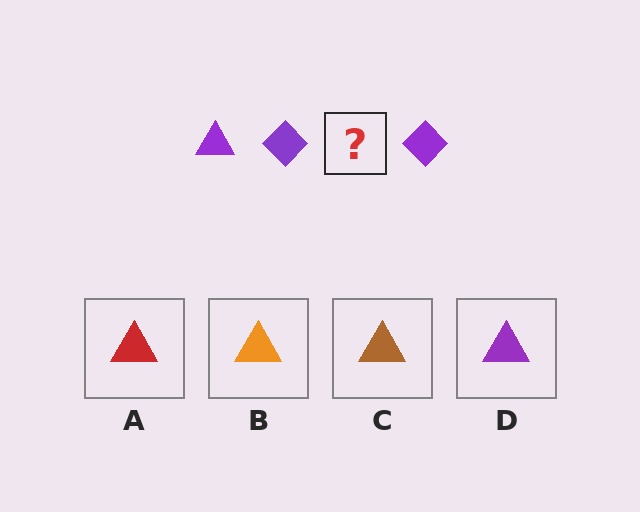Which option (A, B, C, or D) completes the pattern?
D.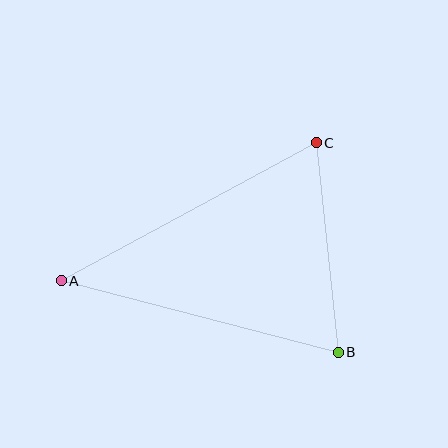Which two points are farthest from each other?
Points A and C are farthest from each other.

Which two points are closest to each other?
Points B and C are closest to each other.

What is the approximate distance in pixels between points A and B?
The distance between A and B is approximately 286 pixels.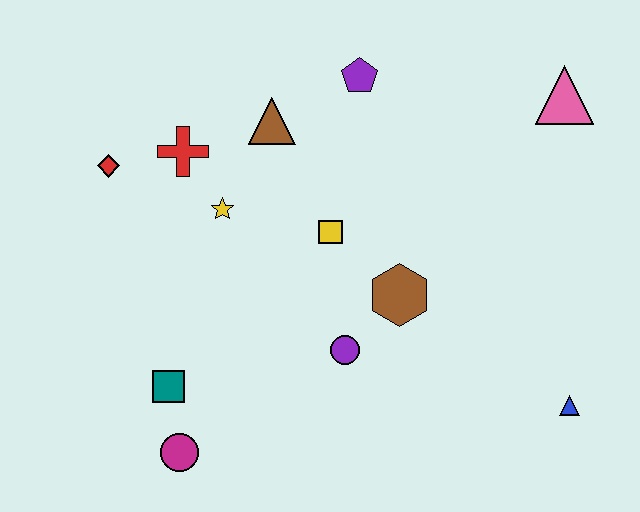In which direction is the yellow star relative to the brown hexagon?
The yellow star is to the left of the brown hexagon.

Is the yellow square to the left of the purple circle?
Yes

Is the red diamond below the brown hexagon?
No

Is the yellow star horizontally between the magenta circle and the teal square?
No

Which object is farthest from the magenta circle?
The pink triangle is farthest from the magenta circle.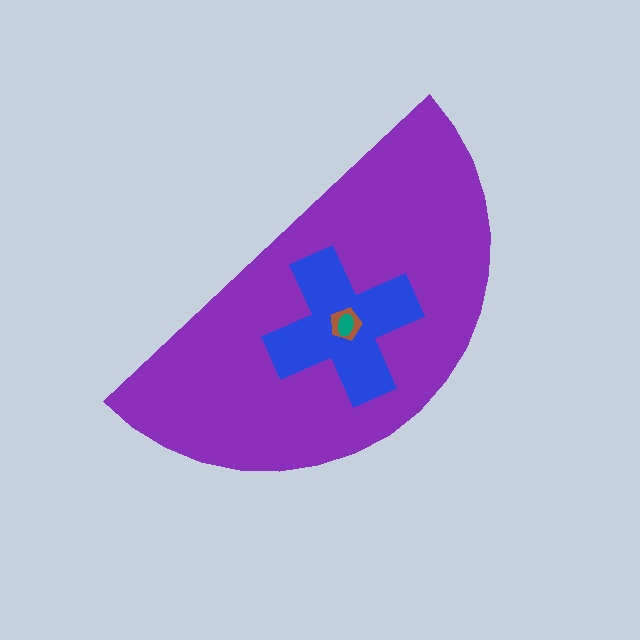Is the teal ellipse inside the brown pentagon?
Yes.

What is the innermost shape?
The teal ellipse.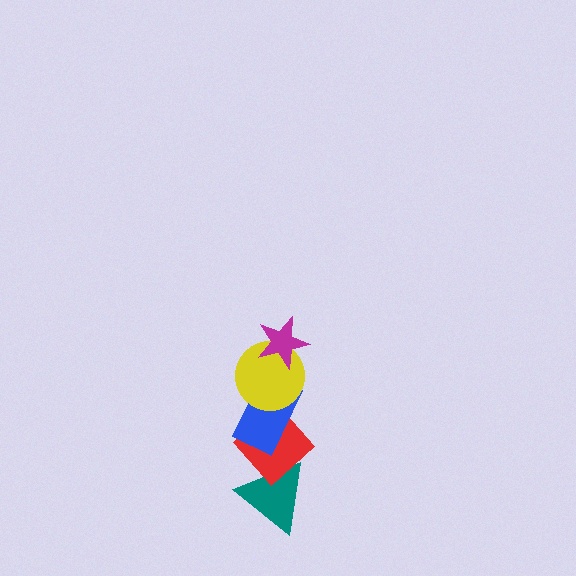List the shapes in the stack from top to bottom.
From top to bottom: the magenta star, the yellow circle, the blue rectangle, the red diamond, the teal triangle.